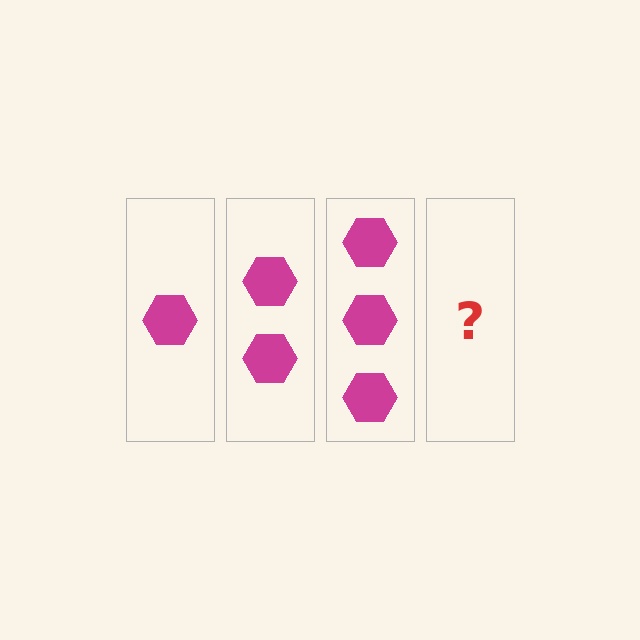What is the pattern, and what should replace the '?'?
The pattern is that each step adds one more hexagon. The '?' should be 4 hexagons.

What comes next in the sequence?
The next element should be 4 hexagons.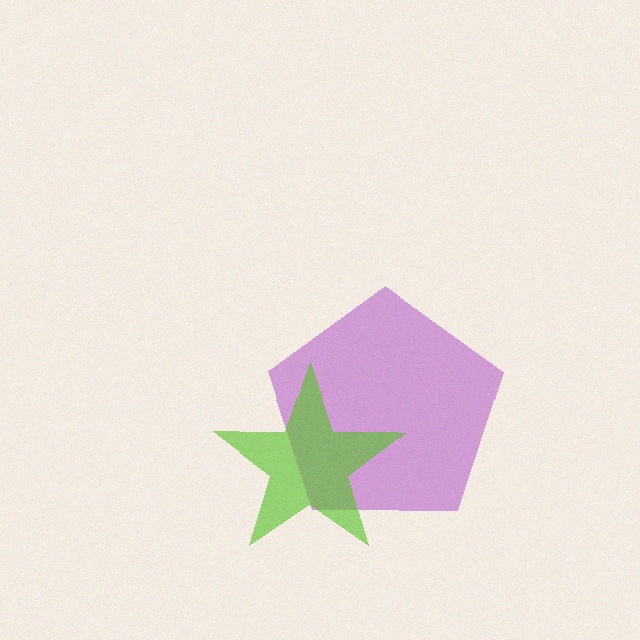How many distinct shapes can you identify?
There are 2 distinct shapes: a purple pentagon, a lime star.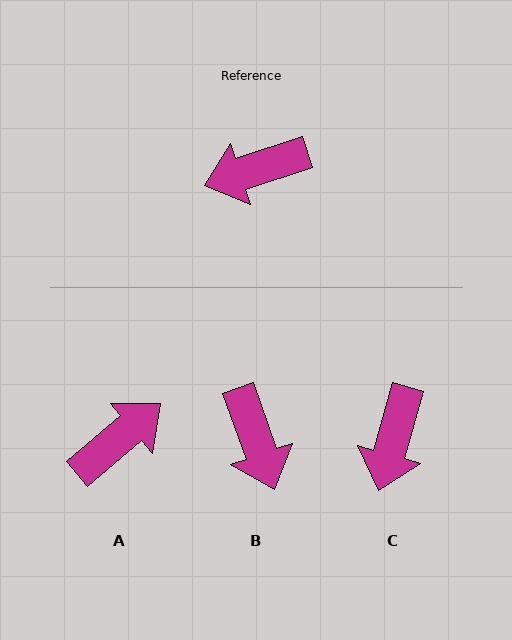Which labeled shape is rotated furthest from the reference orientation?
A, about 158 degrees away.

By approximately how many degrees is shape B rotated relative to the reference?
Approximately 91 degrees counter-clockwise.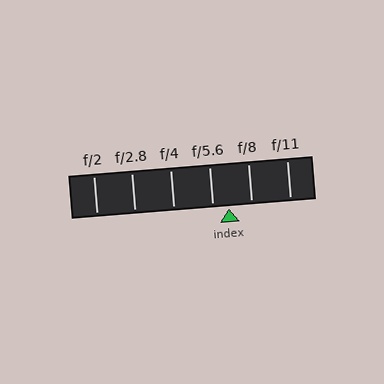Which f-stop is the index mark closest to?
The index mark is closest to f/5.6.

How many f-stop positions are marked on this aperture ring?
There are 6 f-stop positions marked.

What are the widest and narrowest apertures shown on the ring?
The widest aperture shown is f/2 and the narrowest is f/11.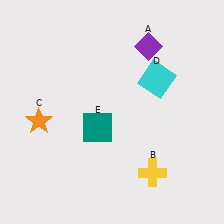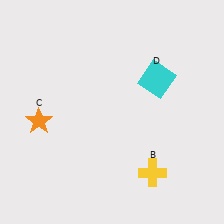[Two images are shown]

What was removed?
The teal square (E), the purple diamond (A) were removed in Image 2.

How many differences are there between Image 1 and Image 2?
There are 2 differences between the two images.